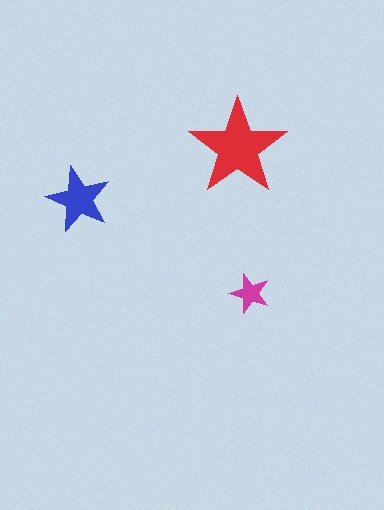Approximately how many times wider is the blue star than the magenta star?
About 1.5 times wider.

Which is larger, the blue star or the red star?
The red one.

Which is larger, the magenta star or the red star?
The red one.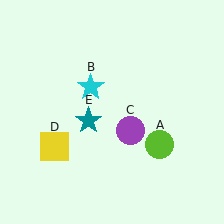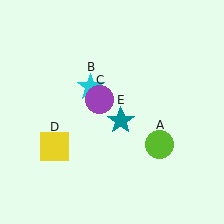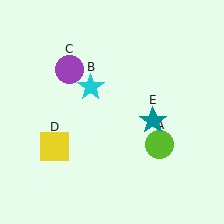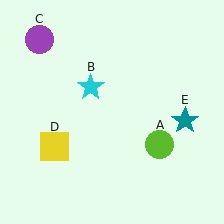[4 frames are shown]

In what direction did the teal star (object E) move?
The teal star (object E) moved right.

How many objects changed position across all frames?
2 objects changed position: purple circle (object C), teal star (object E).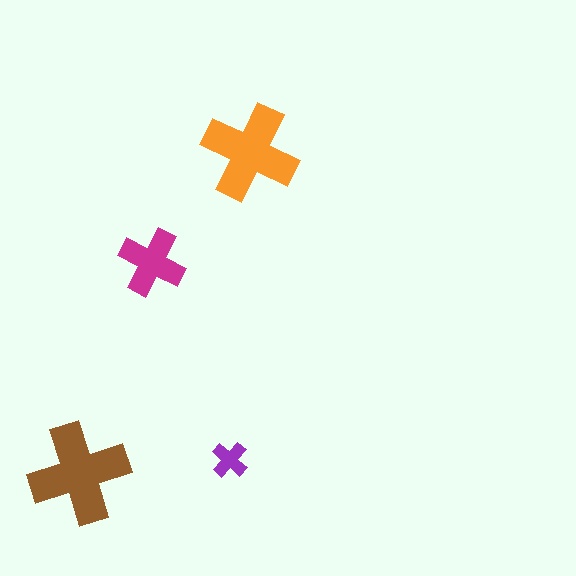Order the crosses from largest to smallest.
the brown one, the orange one, the magenta one, the purple one.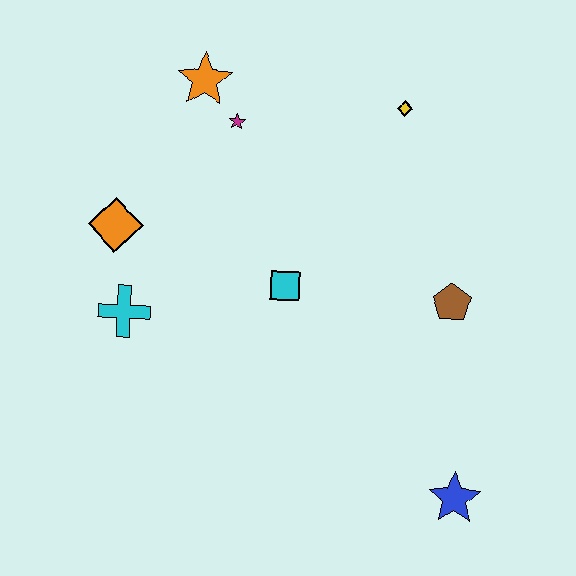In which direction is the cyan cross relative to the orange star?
The cyan cross is below the orange star.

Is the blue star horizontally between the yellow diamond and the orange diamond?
No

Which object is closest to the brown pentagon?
The cyan square is closest to the brown pentagon.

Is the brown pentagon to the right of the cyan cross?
Yes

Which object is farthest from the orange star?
The blue star is farthest from the orange star.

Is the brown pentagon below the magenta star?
Yes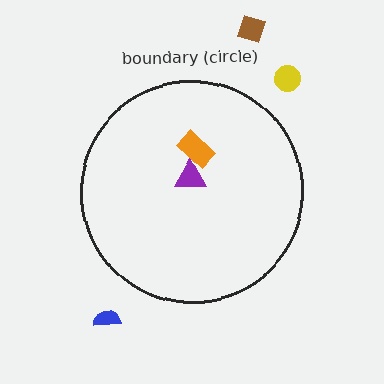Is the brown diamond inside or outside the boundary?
Outside.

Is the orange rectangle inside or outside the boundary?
Inside.